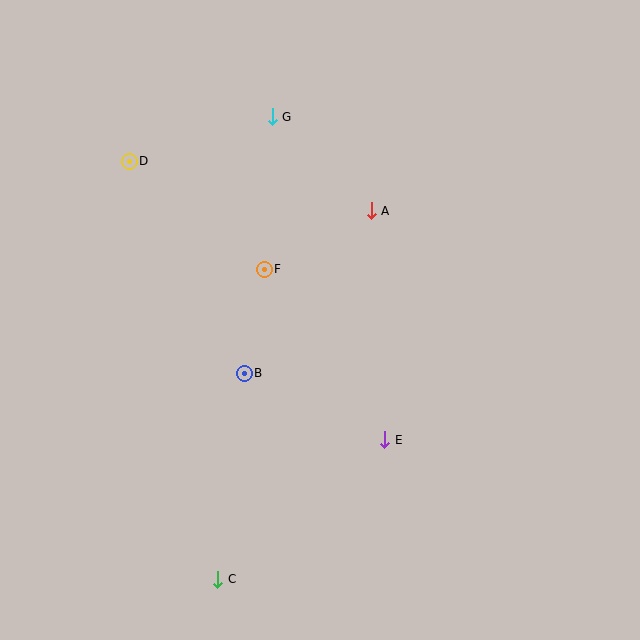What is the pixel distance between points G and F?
The distance between G and F is 152 pixels.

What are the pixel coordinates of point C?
Point C is at (218, 579).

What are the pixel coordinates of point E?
Point E is at (385, 440).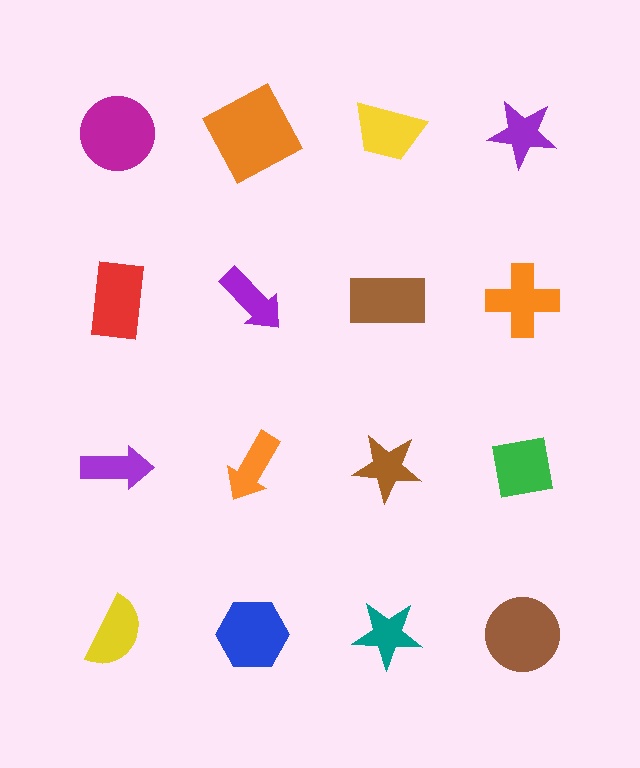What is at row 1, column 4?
A purple star.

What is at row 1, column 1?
A magenta circle.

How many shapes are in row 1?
4 shapes.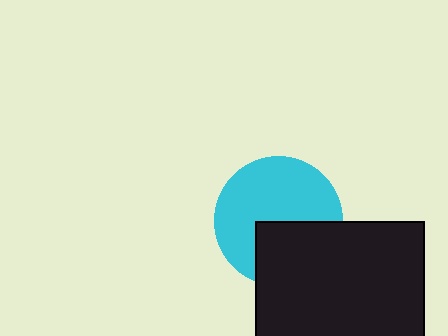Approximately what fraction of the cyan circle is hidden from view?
Roughly 36% of the cyan circle is hidden behind the black rectangle.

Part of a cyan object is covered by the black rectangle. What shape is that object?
It is a circle.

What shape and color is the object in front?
The object in front is a black rectangle.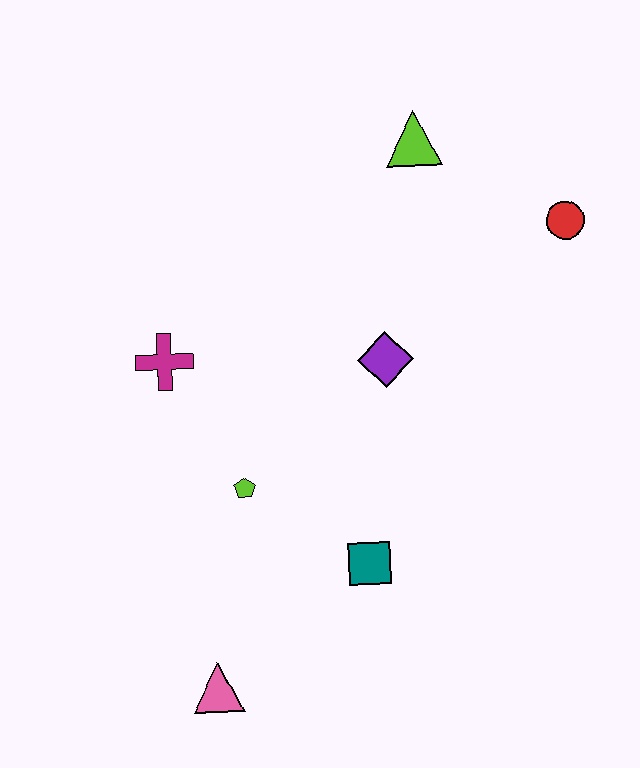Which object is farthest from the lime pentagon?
The red circle is farthest from the lime pentagon.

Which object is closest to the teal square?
The lime pentagon is closest to the teal square.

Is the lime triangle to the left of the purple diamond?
No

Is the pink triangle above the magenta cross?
No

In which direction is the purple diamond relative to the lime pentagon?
The purple diamond is to the right of the lime pentagon.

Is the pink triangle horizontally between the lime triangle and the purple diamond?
No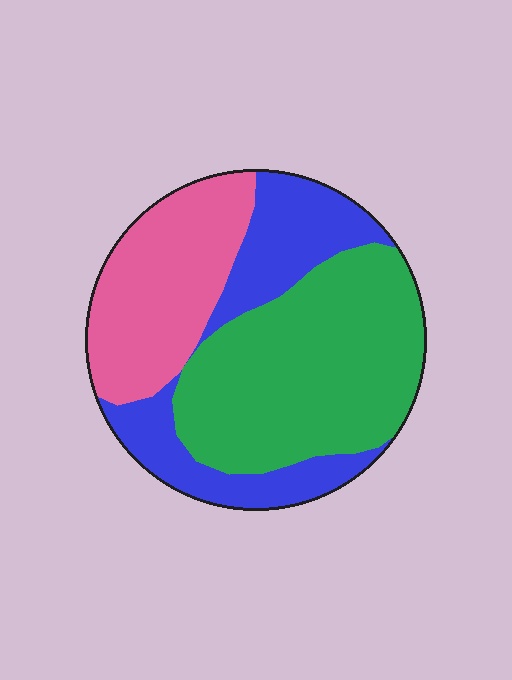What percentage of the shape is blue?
Blue covers 28% of the shape.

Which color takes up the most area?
Green, at roughly 45%.